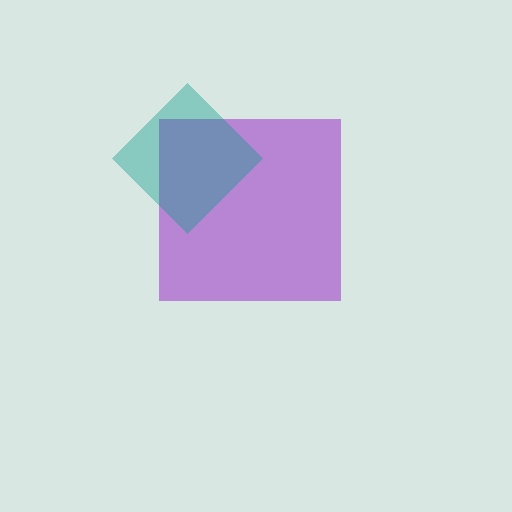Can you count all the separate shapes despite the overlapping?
Yes, there are 2 separate shapes.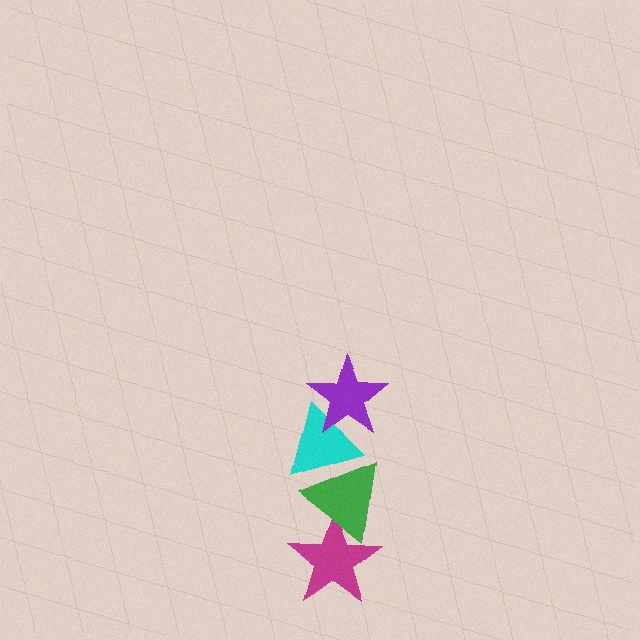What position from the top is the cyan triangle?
The cyan triangle is 2nd from the top.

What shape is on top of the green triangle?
The cyan triangle is on top of the green triangle.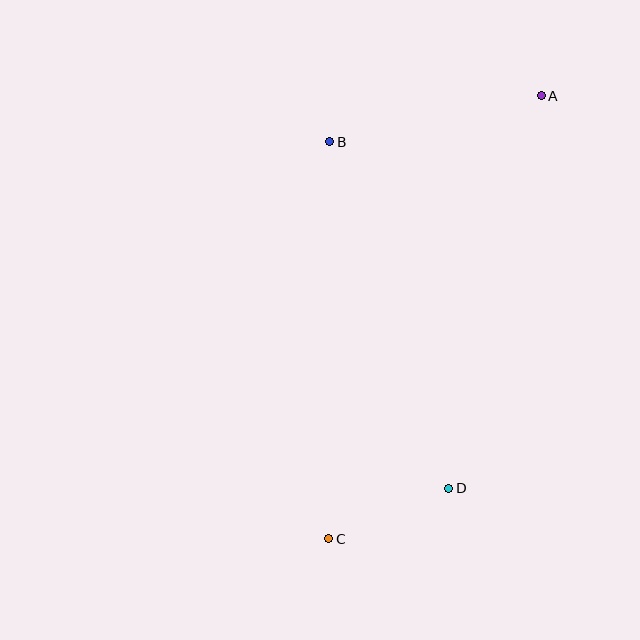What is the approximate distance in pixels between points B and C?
The distance between B and C is approximately 397 pixels.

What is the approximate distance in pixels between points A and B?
The distance between A and B is approximately 217 pixels.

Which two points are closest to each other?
Points C and D are closest to each other.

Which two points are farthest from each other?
Points A and C are farthest from each other.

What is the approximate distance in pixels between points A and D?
The distance between A and D is approximately 403 pixels.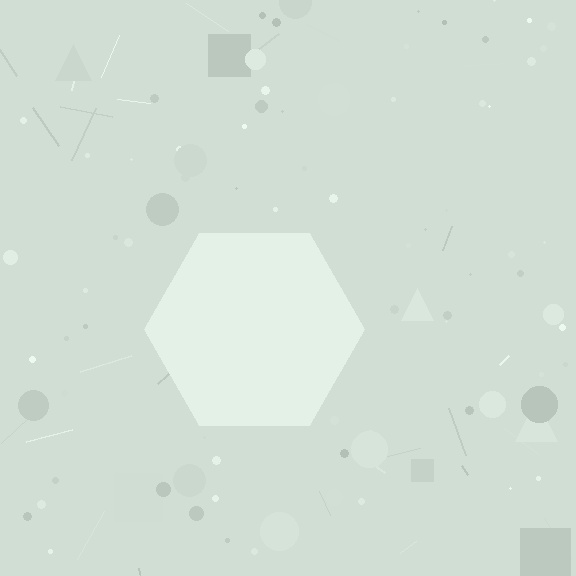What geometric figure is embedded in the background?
A hexagon is embedded in the background.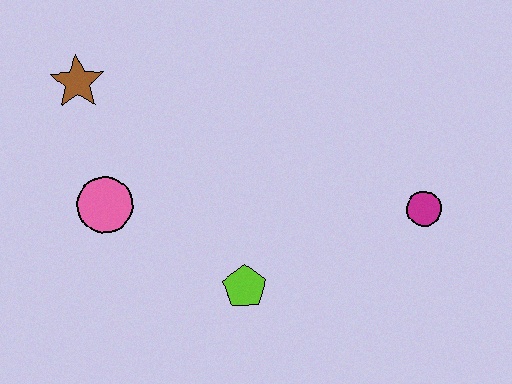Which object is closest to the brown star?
The pink circle is closest to the brown star.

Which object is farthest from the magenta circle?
The brown star is farthest from the magenta circle.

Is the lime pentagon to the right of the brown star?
Yes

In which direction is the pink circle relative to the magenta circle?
The pink circle is to the left of the magenta circle.